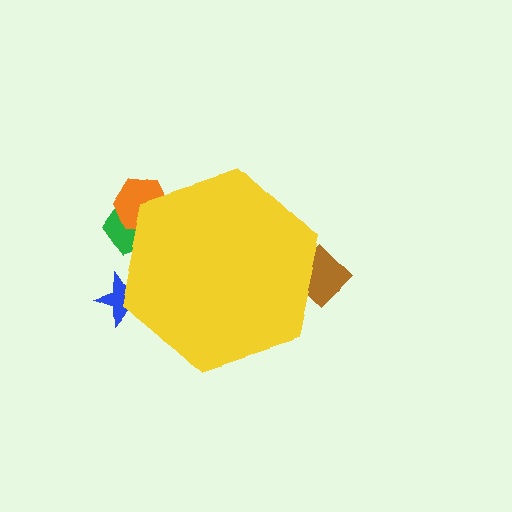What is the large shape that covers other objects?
A yellow hexagon.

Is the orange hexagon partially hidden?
Yes, the orange hexagon is partially hidden behind the yellow hexagon.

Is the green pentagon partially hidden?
Yes, the green pentagon is partially hidden behind the yellow hexagon.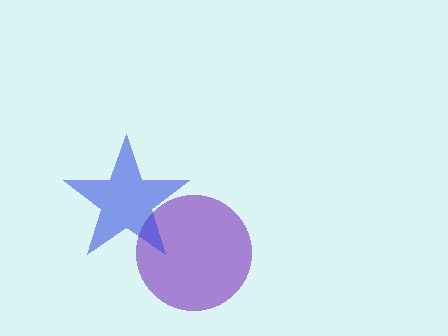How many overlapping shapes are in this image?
There are 2 overlapping shapes in the image.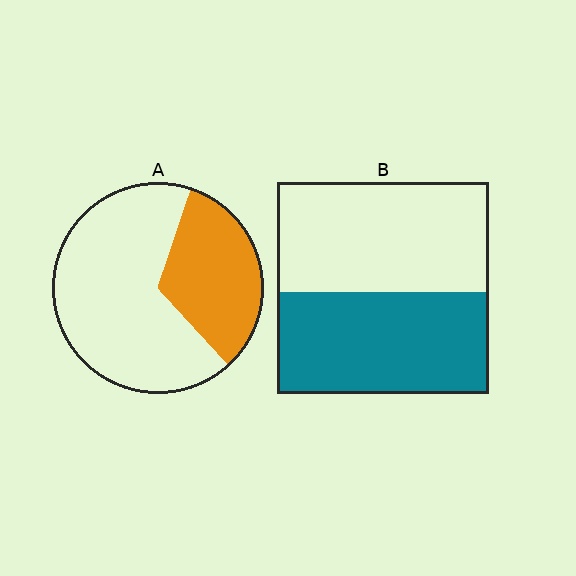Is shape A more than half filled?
No.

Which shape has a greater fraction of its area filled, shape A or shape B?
Shape B.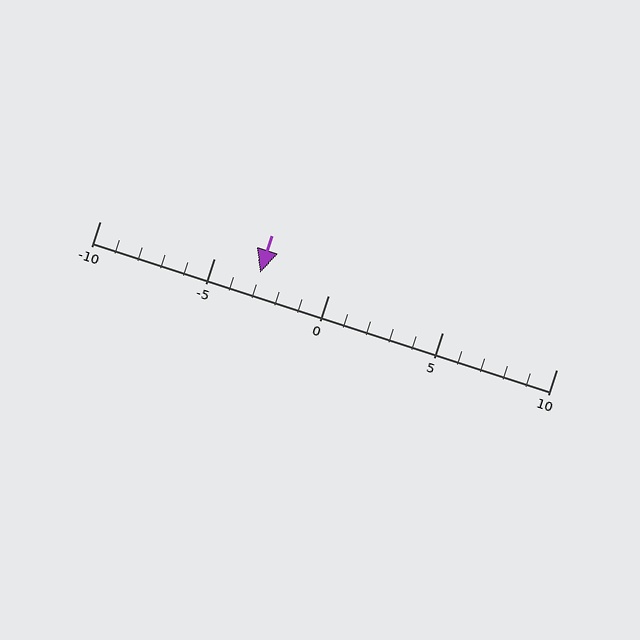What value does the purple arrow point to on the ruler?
The purple arrow points to approximately -3.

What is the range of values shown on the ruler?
The ruler shows values from -10 to 10.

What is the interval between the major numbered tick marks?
The major tick marks are spaced 5 units apart.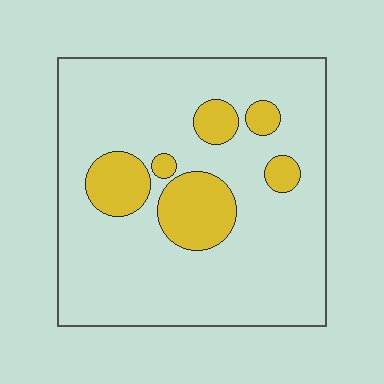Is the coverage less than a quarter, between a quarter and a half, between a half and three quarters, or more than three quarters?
Less than a quarter.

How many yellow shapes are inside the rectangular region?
6.